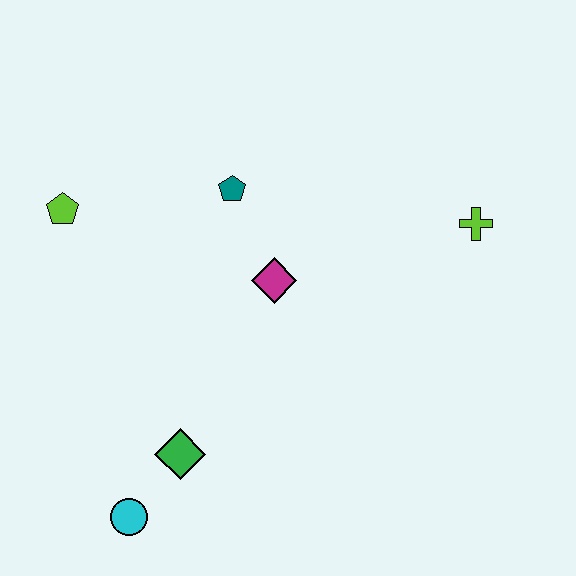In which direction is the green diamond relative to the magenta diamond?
The green diamond is below the magenta diamond.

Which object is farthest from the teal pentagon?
The cyan circle is farthest from the teal pentagon.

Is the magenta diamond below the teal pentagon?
Yes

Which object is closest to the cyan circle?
The green diamond is closest to the cyan circle.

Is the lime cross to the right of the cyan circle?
Yes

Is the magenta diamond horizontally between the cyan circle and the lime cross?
Yes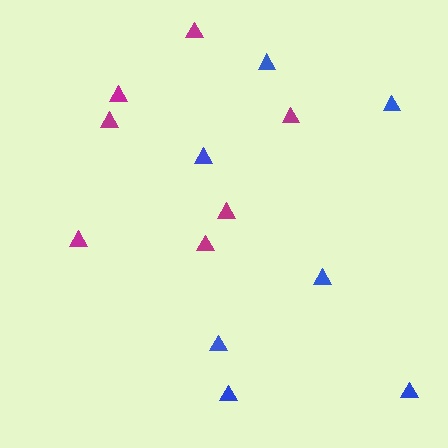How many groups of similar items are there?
There are 2 groups: one group of magenta triangles (7) and one group of blue triangles (7).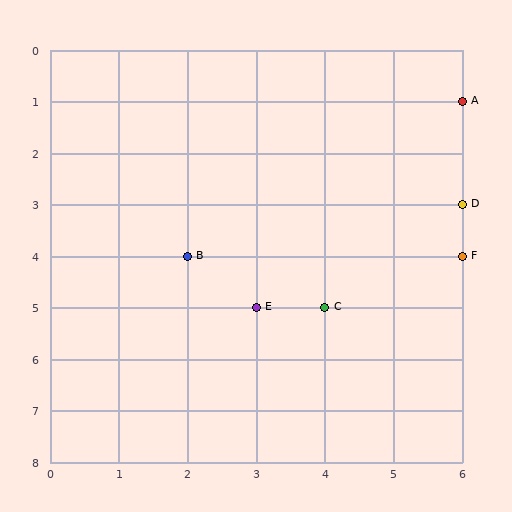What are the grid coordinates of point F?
Point F is at grid coordinates (6, 4).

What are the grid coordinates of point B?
Point B is at grid coordinates (2, 4).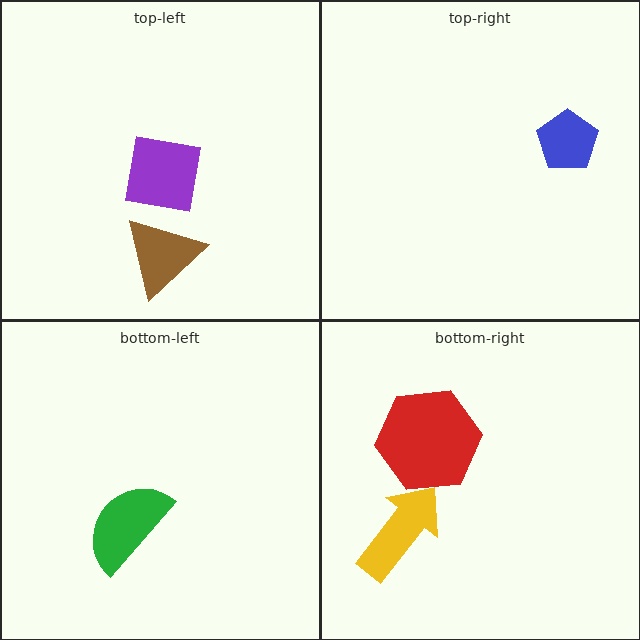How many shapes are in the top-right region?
1.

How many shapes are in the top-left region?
2.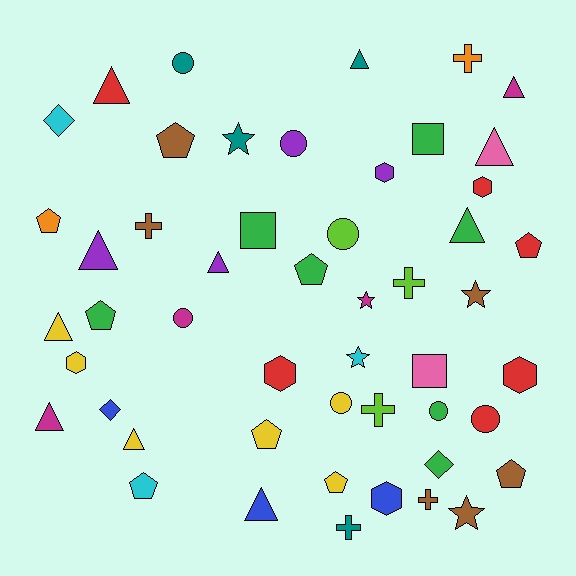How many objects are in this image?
There are 50 objects.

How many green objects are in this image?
There are 7 green objects.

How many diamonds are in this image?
There are 3 diamonds.